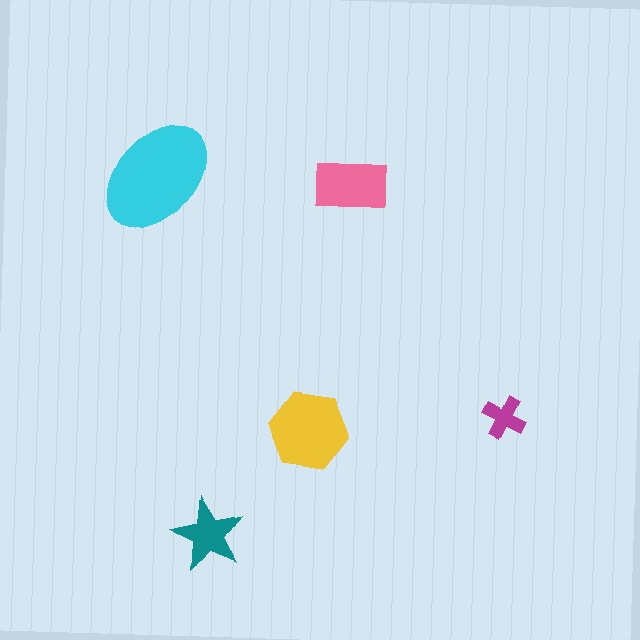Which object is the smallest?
The magenta cross.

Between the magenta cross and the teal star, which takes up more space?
The teal star.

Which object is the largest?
The cyan ellipse.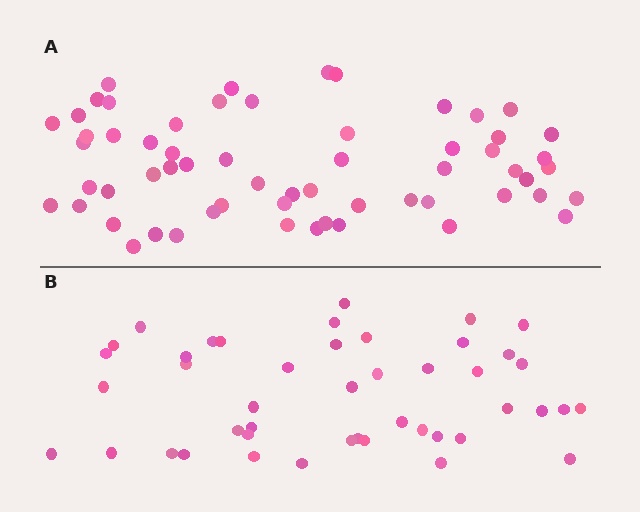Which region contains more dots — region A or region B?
Region A (the top region) has more dots.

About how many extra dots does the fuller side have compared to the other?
Region A has approximately 15 more dots than region B.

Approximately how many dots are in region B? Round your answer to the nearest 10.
About 40 dots. (The exact count is 45, which rounds to 40.)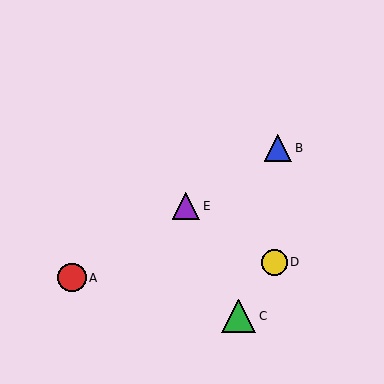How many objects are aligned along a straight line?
3 objects (A, B, E) are aligned along a straight line.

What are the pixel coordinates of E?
Object E is at (186, 206).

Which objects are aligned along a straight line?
Objects A, B, E are aligned along a straight line.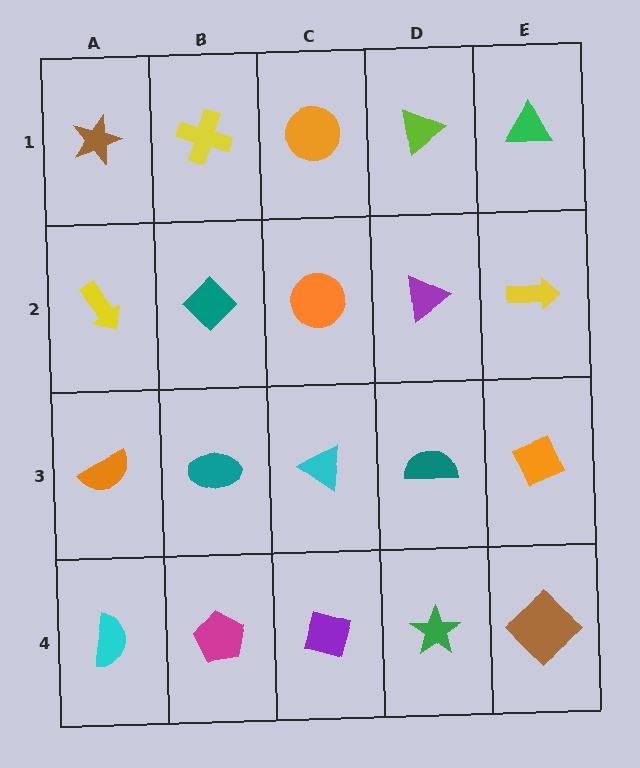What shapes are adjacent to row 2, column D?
A lime triangle (row 1, column D), a teal semicircle (row 3, column D), an orange circle (row 2, column C), a yellow arrow (row 2, column E).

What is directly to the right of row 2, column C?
A purple triangle.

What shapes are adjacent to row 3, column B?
A teal diamond (row 2, column B), a magenta pentagon (row 4, column B), an orange semicircle (row 3, column A), a cyan triangle (row 3, column C).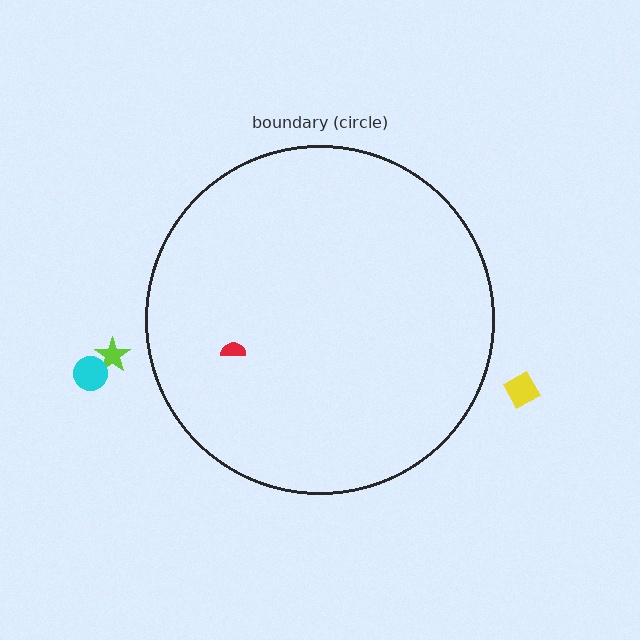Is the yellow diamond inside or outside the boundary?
Outside.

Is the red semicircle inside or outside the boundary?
Inside.